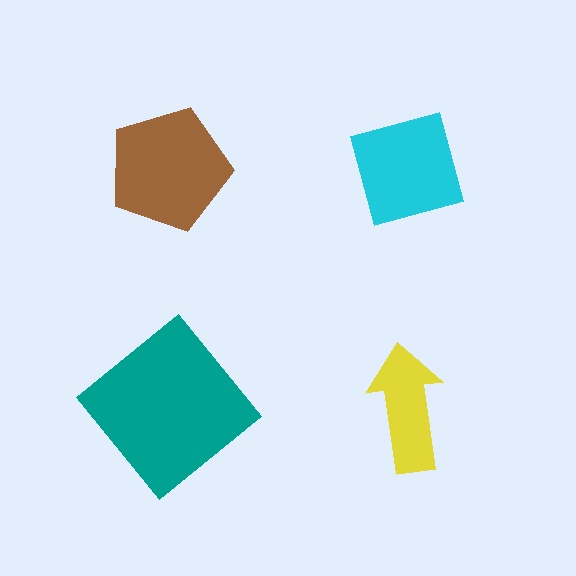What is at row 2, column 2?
A yellow arrow.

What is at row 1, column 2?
A cyan diamond.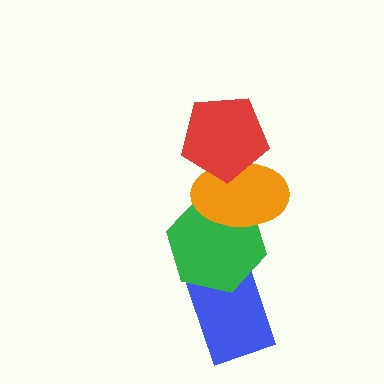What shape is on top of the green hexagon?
The orange ellipse is on top of the green hexagon.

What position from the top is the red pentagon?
The red pentagon is 1st from the top.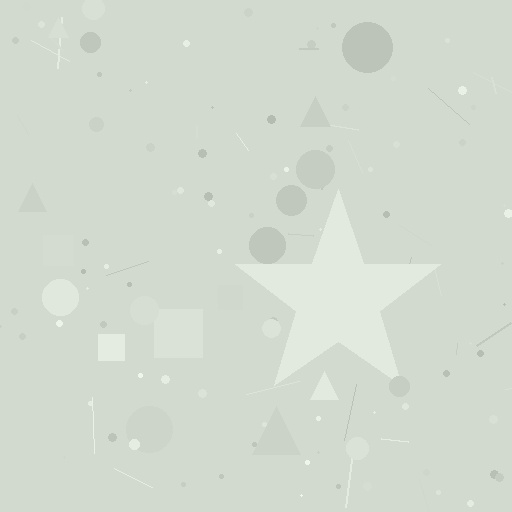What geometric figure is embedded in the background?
A star is embedded in the background.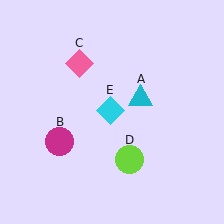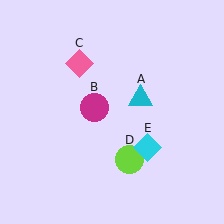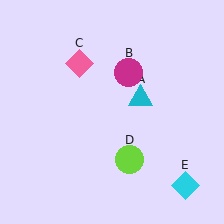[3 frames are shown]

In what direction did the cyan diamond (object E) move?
The cyan diamond (object E) moved down and to the right.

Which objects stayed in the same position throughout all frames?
Cyan triangle (object A) and pink diamond (object C) and lime circle (object D) remained stationary.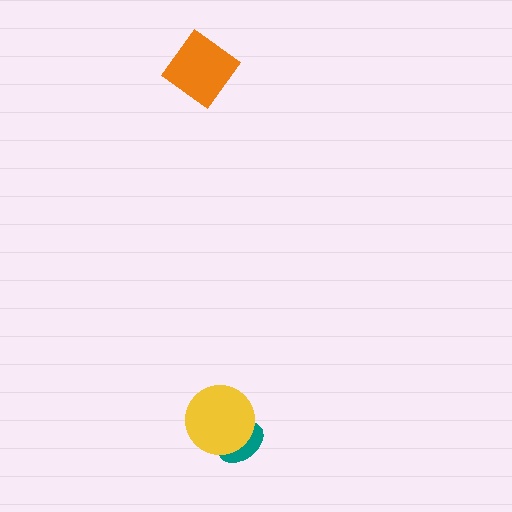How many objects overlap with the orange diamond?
0 objects overlap with the orange diamond.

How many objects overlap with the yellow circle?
1 object overlaps with the yellow circle.